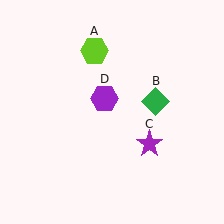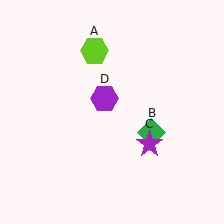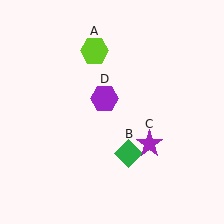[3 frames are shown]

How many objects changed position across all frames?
1 object changed position: green diamond (object B).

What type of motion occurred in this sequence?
The green diamond (object B) rotated clockwise around the center of the scene.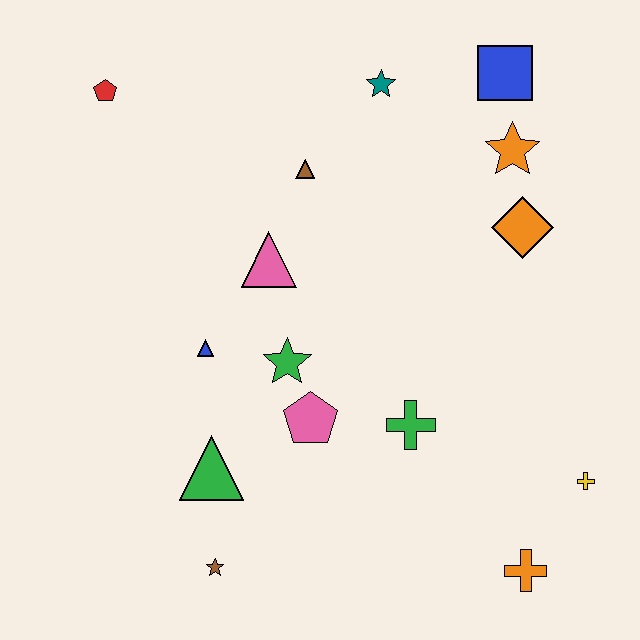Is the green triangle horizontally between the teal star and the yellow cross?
No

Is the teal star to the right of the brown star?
Yes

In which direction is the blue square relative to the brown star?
The blue square is above the brown star.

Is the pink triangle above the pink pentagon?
Yes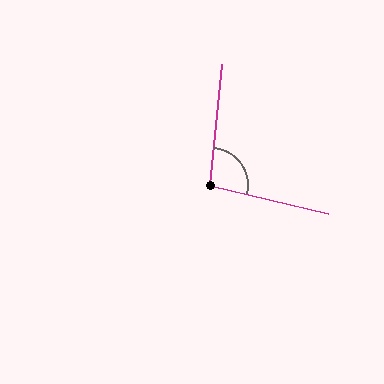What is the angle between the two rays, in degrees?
Approximately 98 degrees.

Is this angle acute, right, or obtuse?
It is obtuse.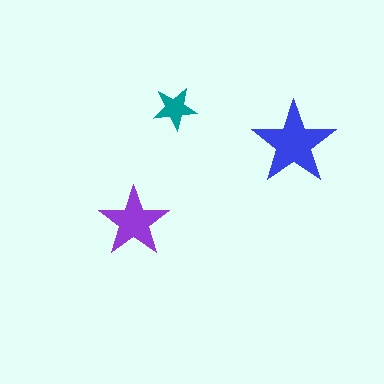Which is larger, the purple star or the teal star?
The purple one.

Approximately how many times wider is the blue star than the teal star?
About 2 times wider.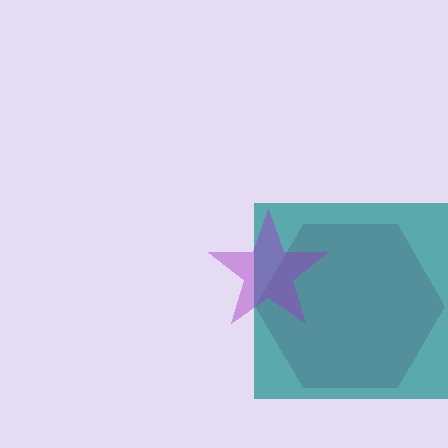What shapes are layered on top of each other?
The layered shapes are: a magenta hexagon, a teal square, a purple star.